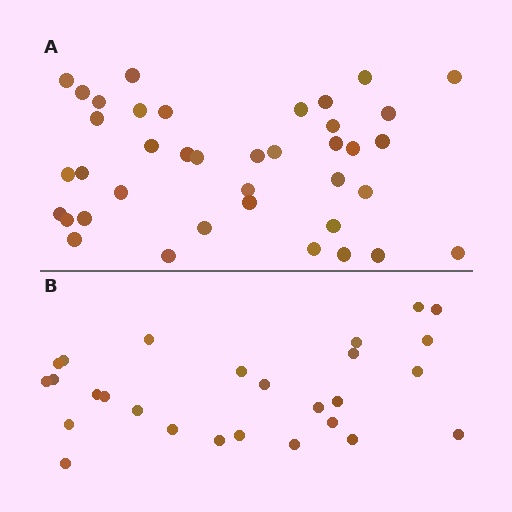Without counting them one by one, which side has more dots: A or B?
Region A (the top region) has more dots.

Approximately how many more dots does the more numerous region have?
Region A has roughly 12 or so more dots than region B.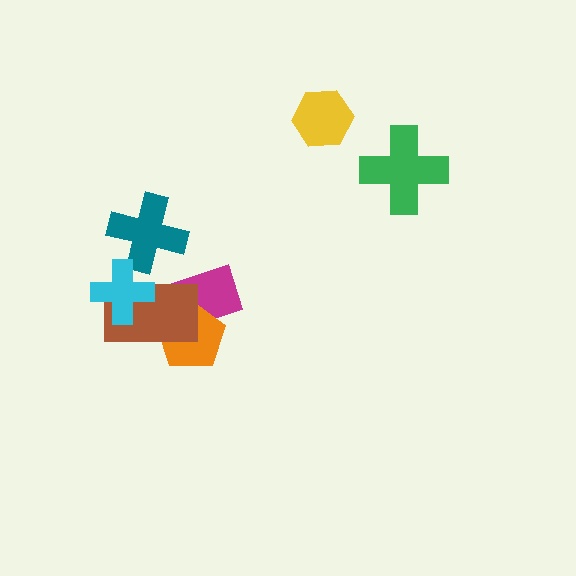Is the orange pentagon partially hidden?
Yes, it is partially covered by another shape.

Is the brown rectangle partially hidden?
Yes, it is partially covered by another shape.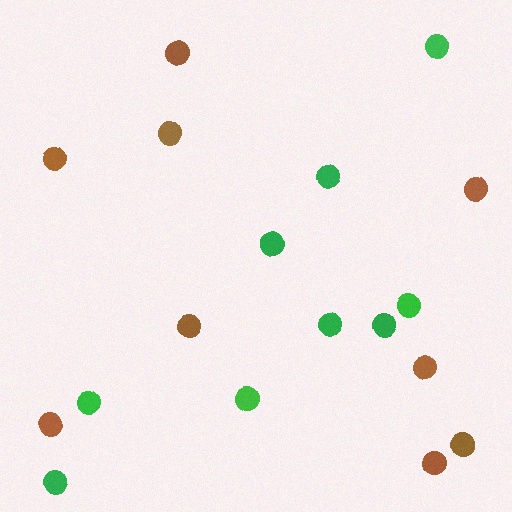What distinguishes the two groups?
There are 2 groups: one group of brown circles (9) and one group of green circles (9).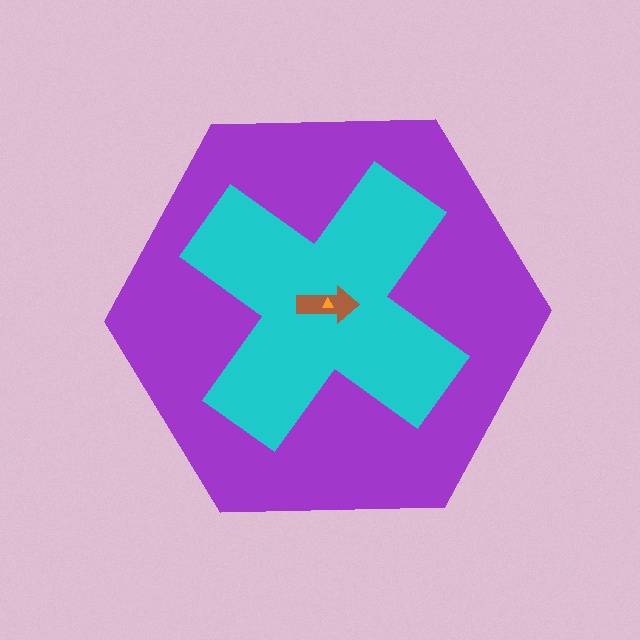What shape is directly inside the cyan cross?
The brown arrow.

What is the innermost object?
The orange triangle.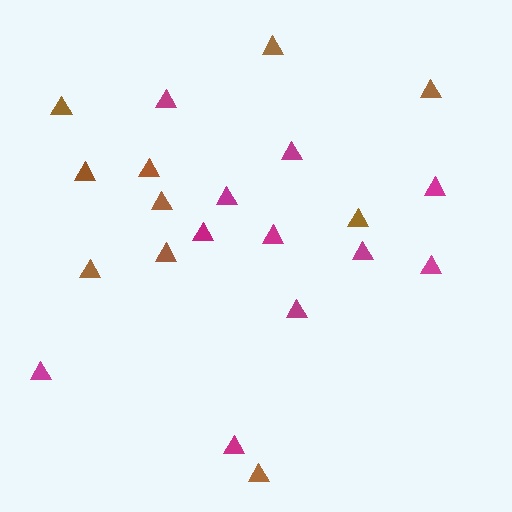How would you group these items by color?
There are 2 groups: one group of brown triangles (10) and one group of magenta triangles (11).